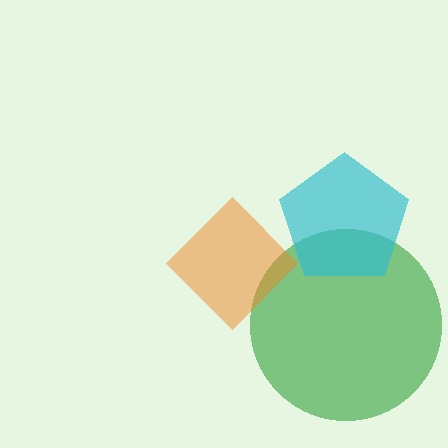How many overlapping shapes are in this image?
There are 3 overlapping shapes in the image.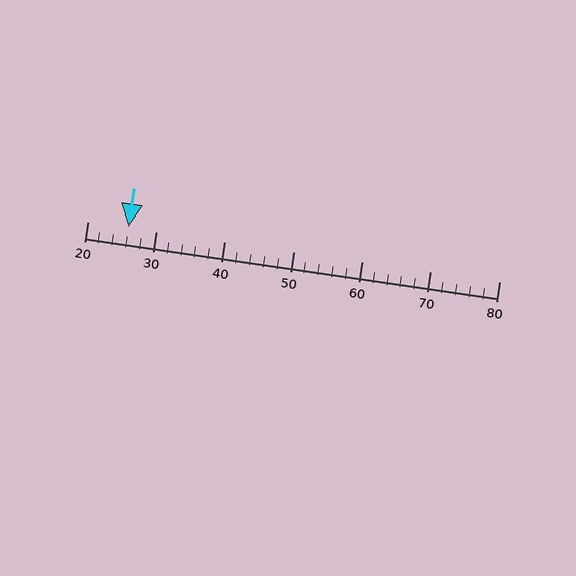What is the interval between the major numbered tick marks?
The major tick marks are spaced 10 units apart.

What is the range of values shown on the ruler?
The ruler shows values from 20 to 80.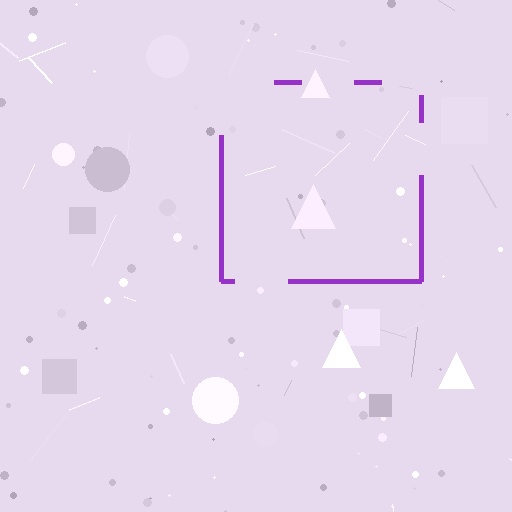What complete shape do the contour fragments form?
The contour fragments form a square.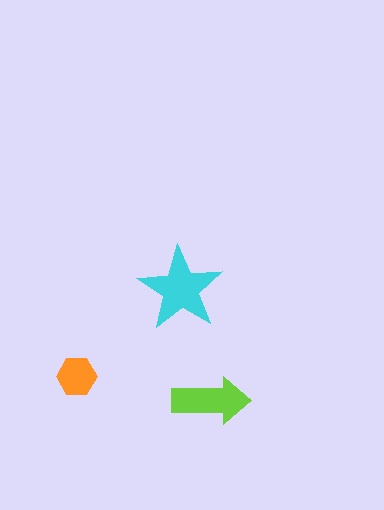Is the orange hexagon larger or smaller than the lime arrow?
Smaller.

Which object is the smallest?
The orange hexagon.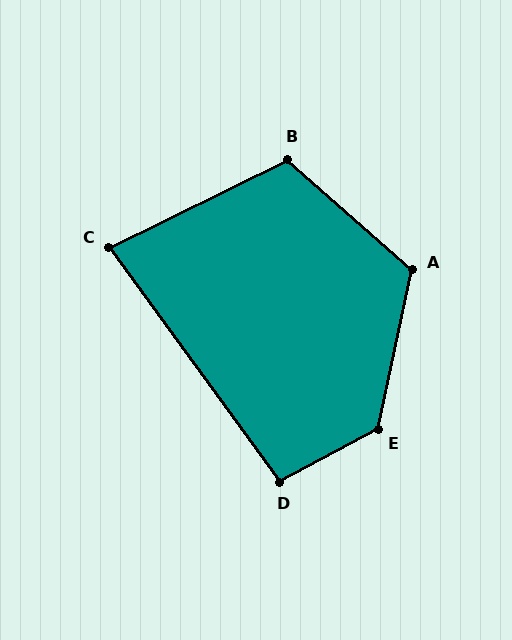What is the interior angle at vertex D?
Approximately 98 degrees (obtuse).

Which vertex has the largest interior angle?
E, at approximately 130 degrees.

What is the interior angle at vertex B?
Approximately 112 degrees (obtuse).